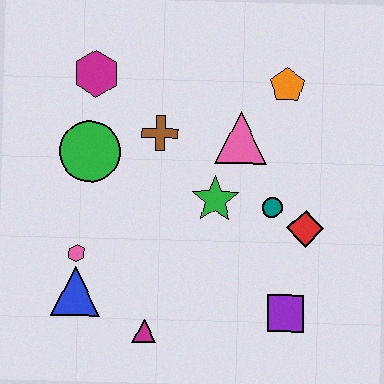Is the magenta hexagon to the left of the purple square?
Yes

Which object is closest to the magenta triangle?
The blue triangle is closest to the magenta triangle.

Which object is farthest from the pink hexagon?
The orange pentagon is farthest from the pink hexagon.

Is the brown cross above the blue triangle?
Yes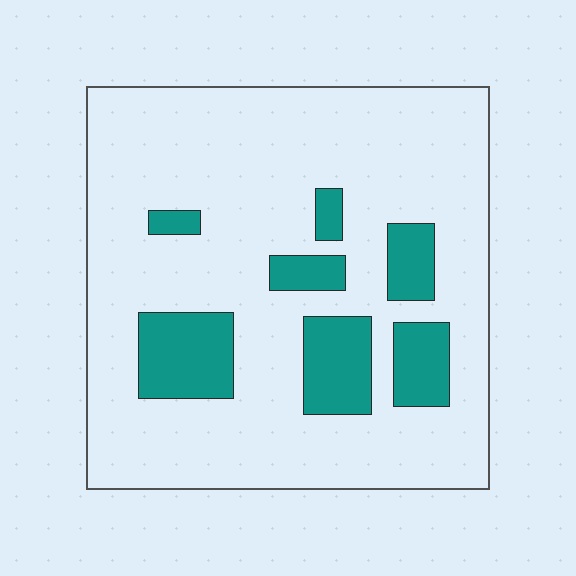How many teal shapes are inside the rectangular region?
7.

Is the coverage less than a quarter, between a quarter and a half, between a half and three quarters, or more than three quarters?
Less than a quarter.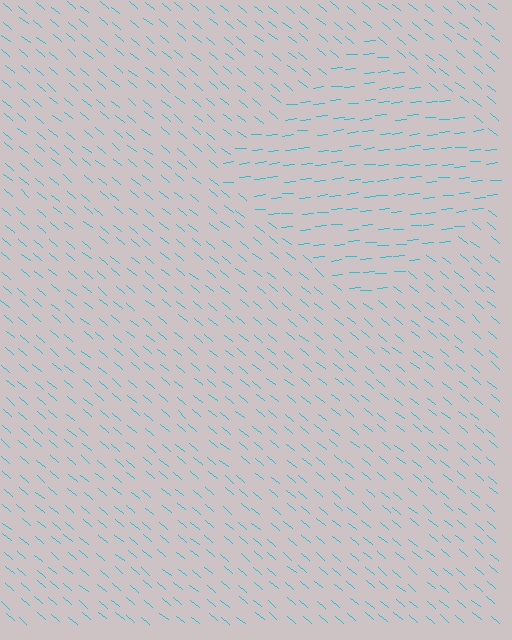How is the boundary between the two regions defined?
The boundary is defined purely by a change in line orientation (approximately 45 degrees difference). All lines are the same color and thickness.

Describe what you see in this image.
The image is filled with small cyan line segments. A diamond region in the image has lines oriented differently from the surrounding lines, creating a visible texture boundary.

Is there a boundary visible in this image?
Yes, there is a texture boundary formed by a change in line orientation.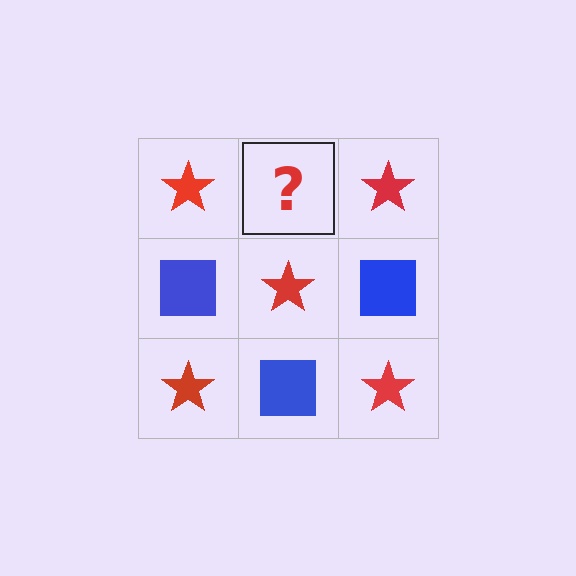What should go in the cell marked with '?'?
The missing cell should contain a blue square.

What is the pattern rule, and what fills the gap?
The rule is that it alternates red star and blue square in a checkerboard pattern. The gap should be filled with a blue square.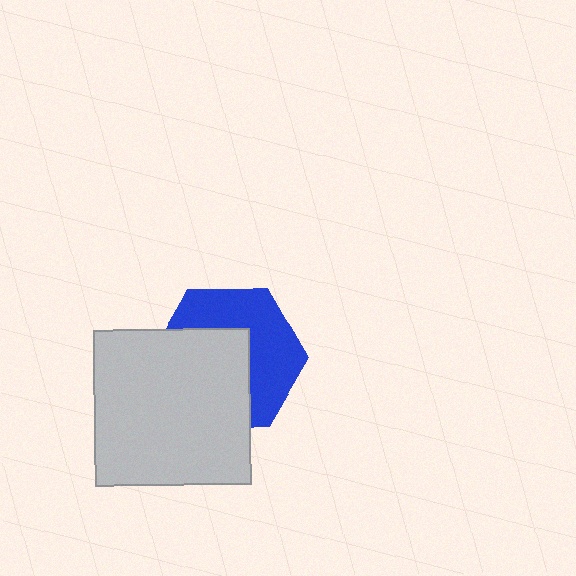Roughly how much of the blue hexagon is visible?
About half of it is visible (roughly 49%).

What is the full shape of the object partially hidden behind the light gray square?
The partially hidden object is a blue hexagon.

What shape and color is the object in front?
The object in front is a light gray square.